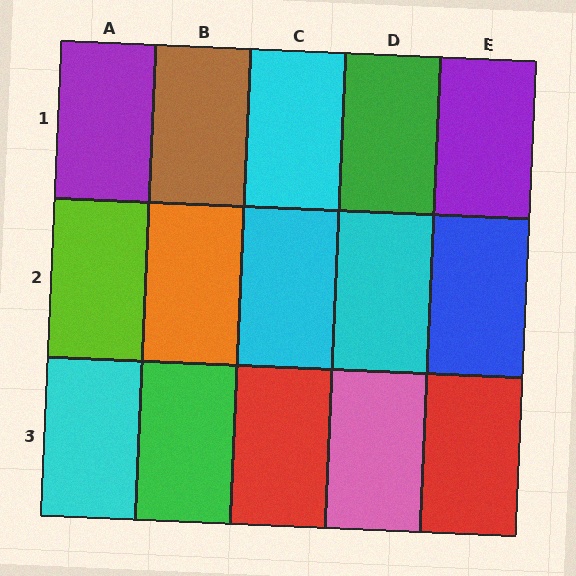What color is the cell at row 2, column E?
Blue.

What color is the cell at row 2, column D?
Cyan.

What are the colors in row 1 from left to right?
Purple, brown, cyan, green, purple.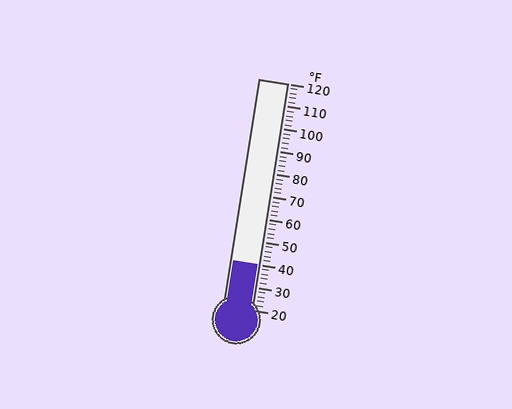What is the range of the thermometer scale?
The thermometer scale ranges from 20°F to 120°F.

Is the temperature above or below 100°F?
The temperature is below 100°F.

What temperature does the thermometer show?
The thermometer shows approximately 40°F.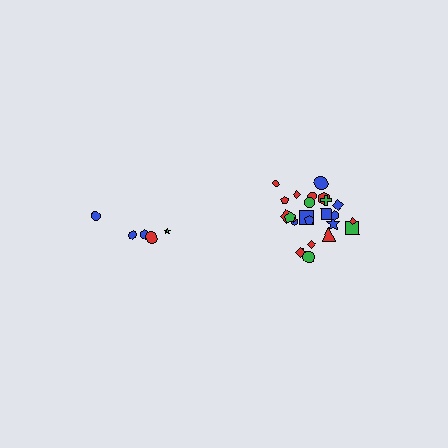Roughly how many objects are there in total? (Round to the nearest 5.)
Roughly 30 objects in total.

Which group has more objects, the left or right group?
The right group.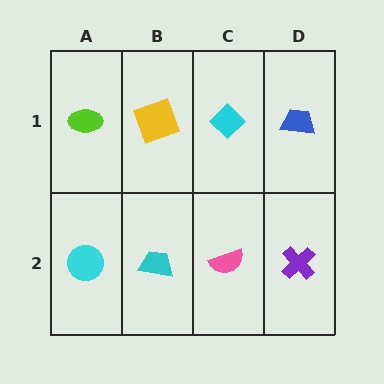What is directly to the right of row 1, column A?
A yellow square.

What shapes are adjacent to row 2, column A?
A lime ellipse (row 1, column A), a cyan trapezoid (row 2, column B).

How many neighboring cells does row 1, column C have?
3.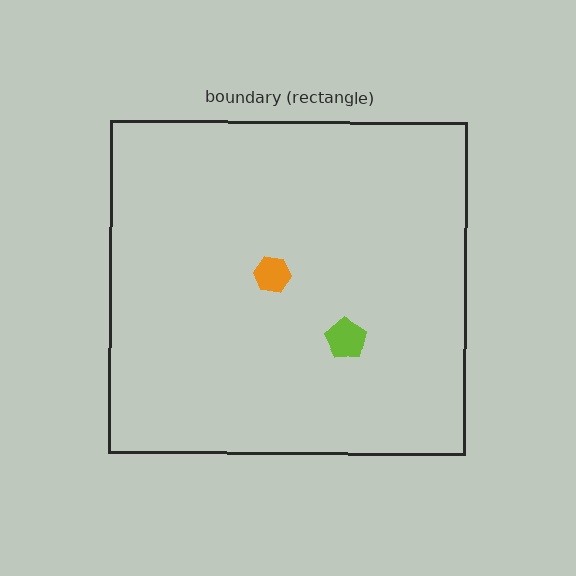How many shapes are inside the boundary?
2 inside, 0 outside.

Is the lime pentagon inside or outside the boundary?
Inside.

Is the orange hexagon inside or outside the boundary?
Inside.